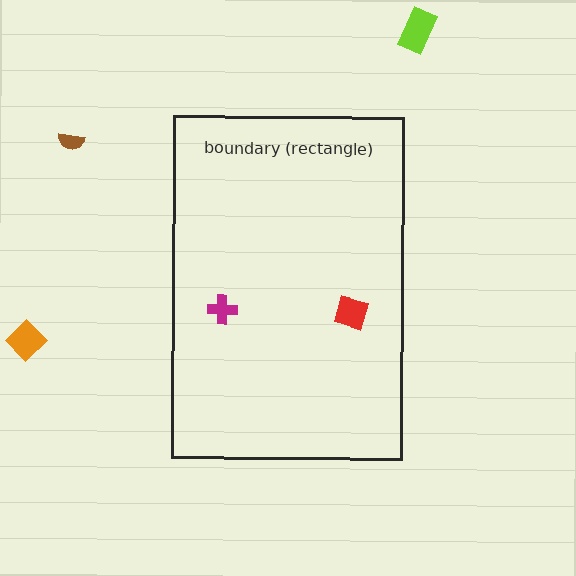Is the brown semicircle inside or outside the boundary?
Outside.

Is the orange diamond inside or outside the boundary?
Outside.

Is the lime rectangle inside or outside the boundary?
Outside.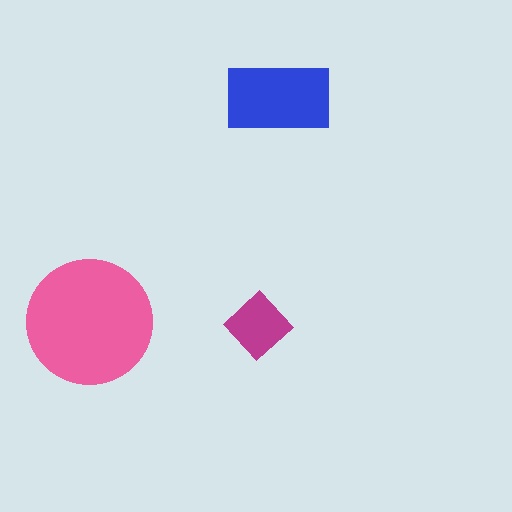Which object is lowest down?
The magenta diamond is bottommost.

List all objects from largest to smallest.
The pink circle, the blue rectangle, the magenta diamond.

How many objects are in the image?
There are 3 objects in the image.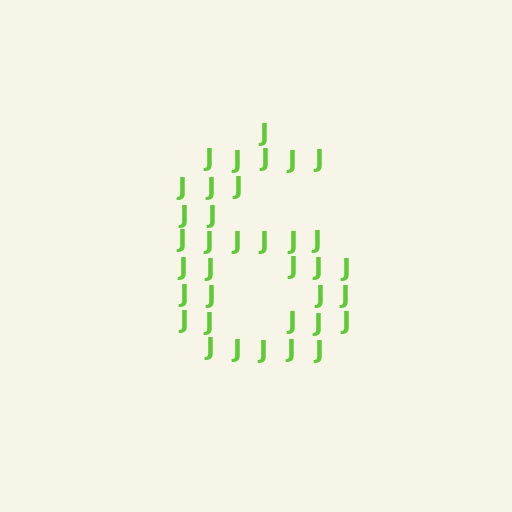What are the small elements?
The small elements are letter J's.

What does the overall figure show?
The overall figure shows the digit 6.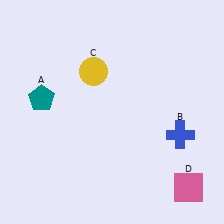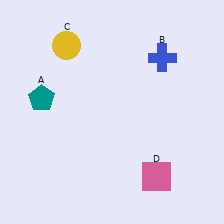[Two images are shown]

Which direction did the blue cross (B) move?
The blue cross (B) moved up.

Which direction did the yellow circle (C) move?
The yellow circle (C) moved left.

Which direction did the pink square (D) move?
The pink square (D) moved left.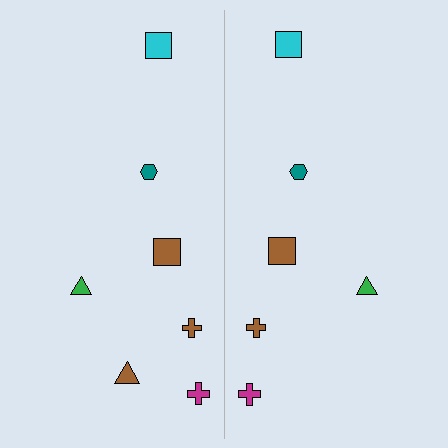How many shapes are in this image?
There are 13 shapes in this image.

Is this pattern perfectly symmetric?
No, the pattern is not perfectly symmetric. A brown triangle is missing from the right side.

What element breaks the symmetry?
A brown triangle is missing from the right side.